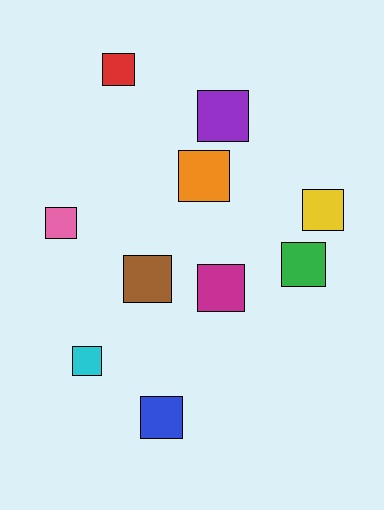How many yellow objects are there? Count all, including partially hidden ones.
There is 1 yellow object.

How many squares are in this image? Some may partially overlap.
There are 10 squares.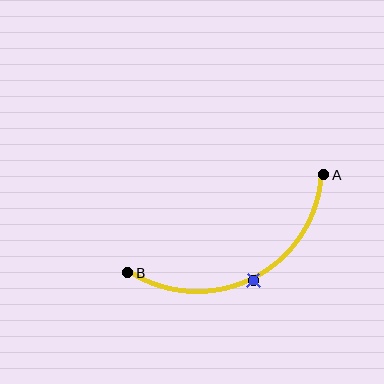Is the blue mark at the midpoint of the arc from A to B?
Yes. The blue mark lies on the arc at equal arc-length from both A and B — it is the arc midpoint.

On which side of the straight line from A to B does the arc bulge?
The arc bulges below the straight line connecting A and B.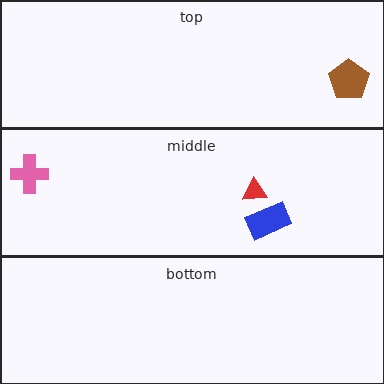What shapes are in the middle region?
The red triangle, the pink cross, the blue rectangle.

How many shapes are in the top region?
1.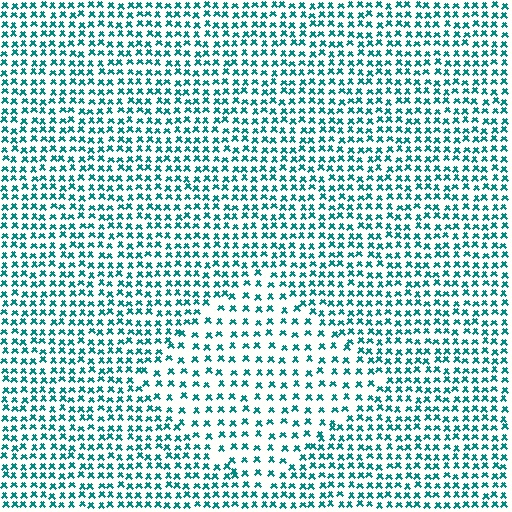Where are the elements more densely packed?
The elements are more densely packed outside the diamond boundary.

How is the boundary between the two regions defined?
The boundary is defined by a change in element density (approximately 1.7x ratio). All elements are the same color, size, and shape.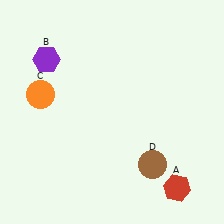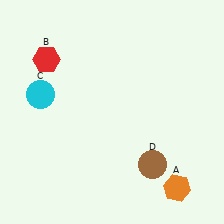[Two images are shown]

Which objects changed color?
A changed from red to orange. B changed from purple to red. C changed from orange to cyan.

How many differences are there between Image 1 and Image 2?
There are 3 differences between the two images.